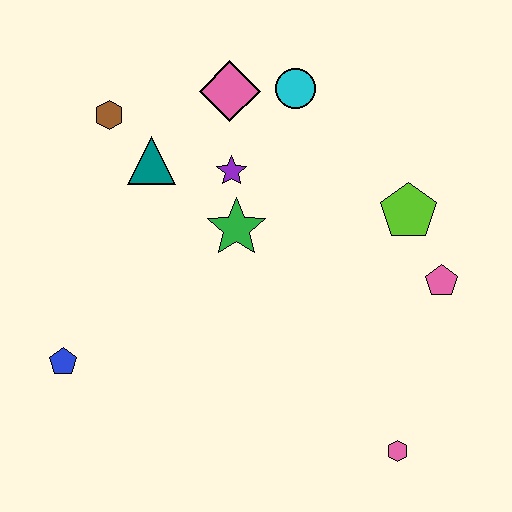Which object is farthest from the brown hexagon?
The pink hexagon is farthest from the brown hexagon.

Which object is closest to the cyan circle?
The pink diamond is closest to the cyan circle.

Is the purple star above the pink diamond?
No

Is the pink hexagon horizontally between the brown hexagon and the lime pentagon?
Yes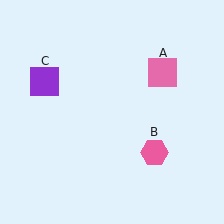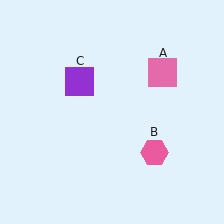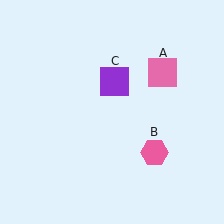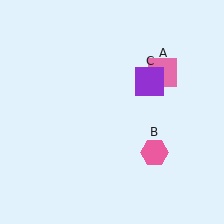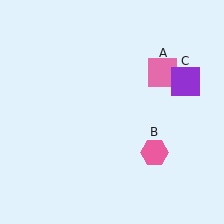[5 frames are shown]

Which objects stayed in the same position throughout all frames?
Pink square (object A) and pink hexagon (object B) remained stationary.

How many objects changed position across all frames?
1 object changed position: purple square (object C).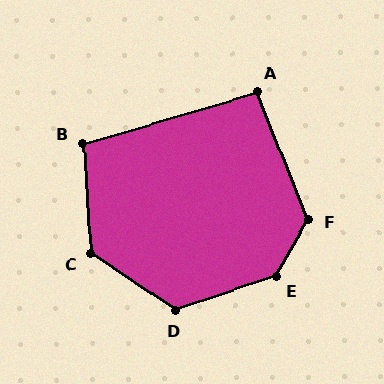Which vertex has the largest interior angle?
E, at approximately 138 degrees.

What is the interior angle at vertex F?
Approximately 129 degrees (obtuse).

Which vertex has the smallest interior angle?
A, at approximately 96 degrees.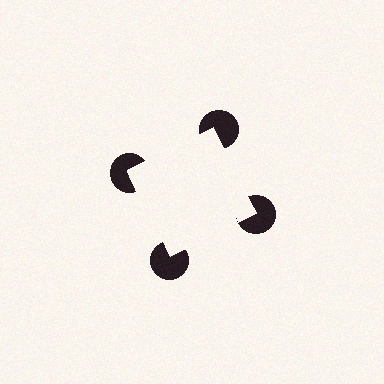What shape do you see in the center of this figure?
An illusory square — its edges are inferred from the aligned wedge cuts in the pac-man discs, not physically drawn.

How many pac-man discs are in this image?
There are 4 — one at each vertex of the illusory square.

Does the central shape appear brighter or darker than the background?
It typically appears slightly brighter than the background, even though no actual brightness change is drawn.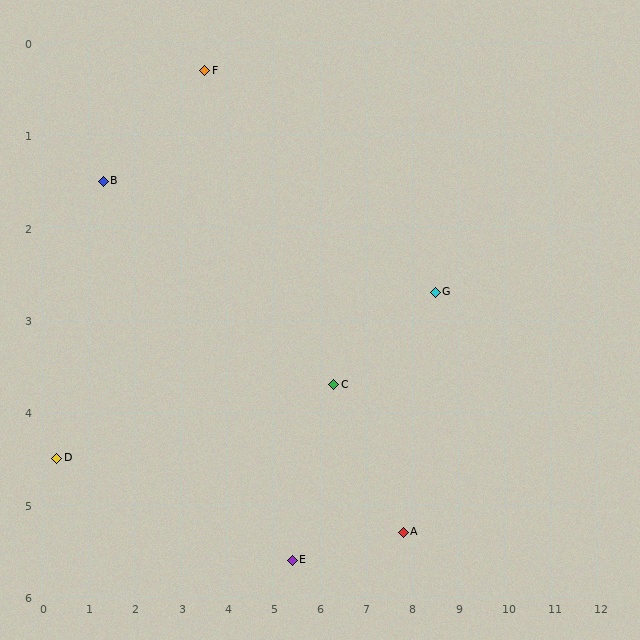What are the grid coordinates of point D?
Point D is at approximately (0.3, 4.5).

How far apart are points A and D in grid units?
Points A and D are about 7.5 grid units apart.